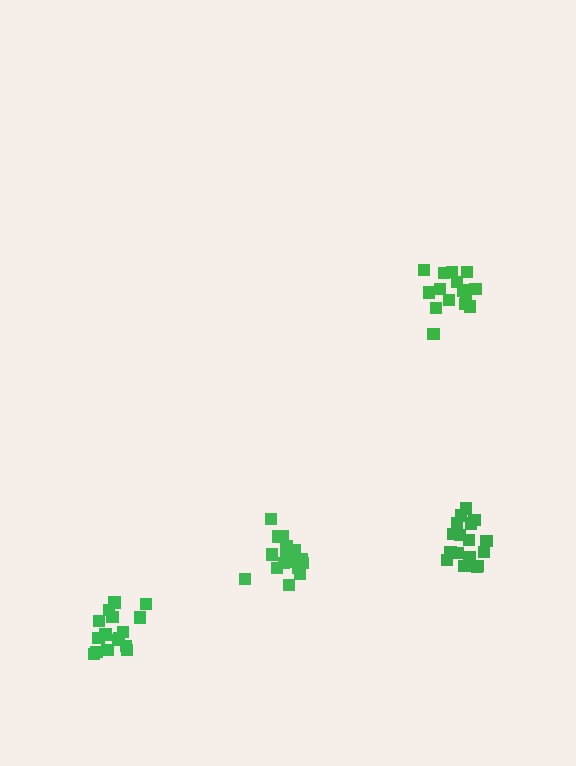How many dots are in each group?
Group 1: 19 dots, Group 2: 15 dots, Group 3: 17 dots, Group 4: 17 dots (68 total).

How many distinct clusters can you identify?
There are 4 distinct clusters.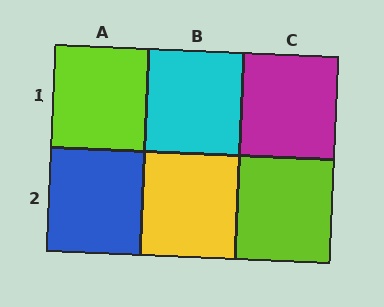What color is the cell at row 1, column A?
Lime.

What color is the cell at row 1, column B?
Cyan.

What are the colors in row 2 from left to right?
Blue, yellow, lime.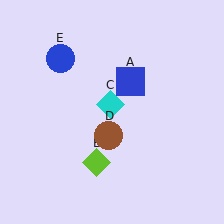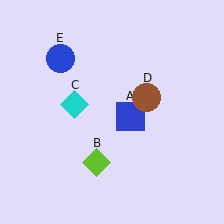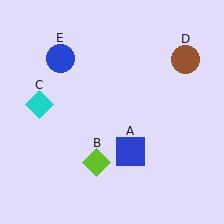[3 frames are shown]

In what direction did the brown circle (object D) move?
The brown circle (object D) moved up and to the right.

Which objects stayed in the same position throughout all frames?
Lime diamond (object B) and blue circle (object E) remained stationary.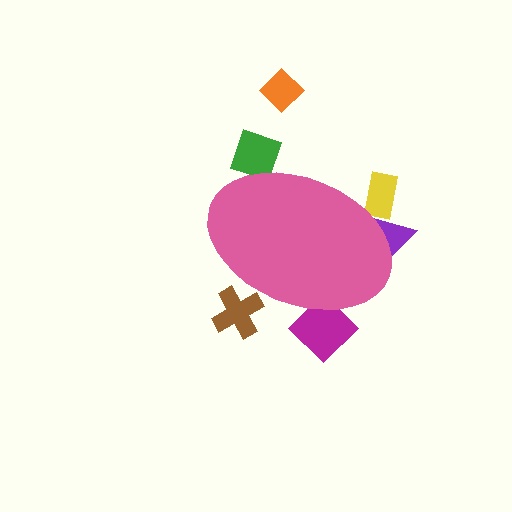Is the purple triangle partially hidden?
Yes, the purple triangle is partially hidden behind the pink ellipse.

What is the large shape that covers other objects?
A pink ellipse.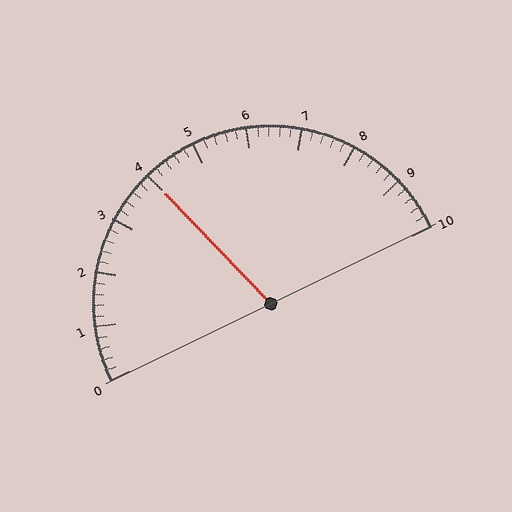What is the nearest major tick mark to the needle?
The nearest major tick mark is 4.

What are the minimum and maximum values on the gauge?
The gauge ranges from 0 to 10.